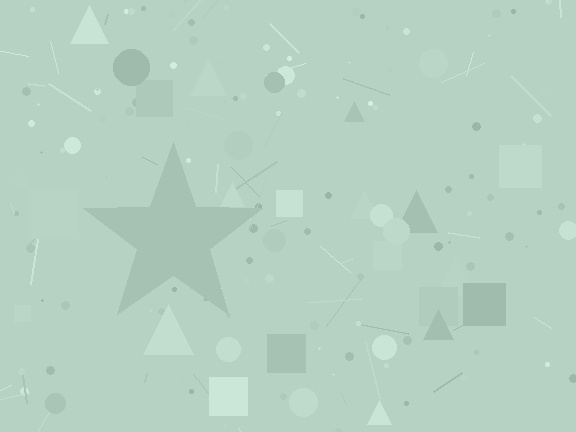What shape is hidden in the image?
A star is hidden in the image.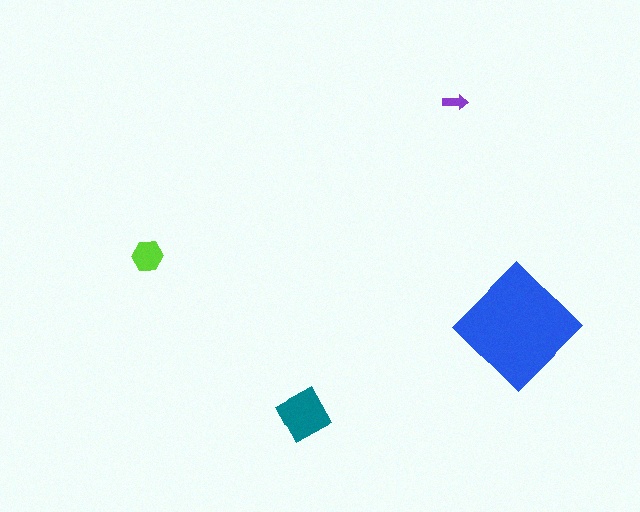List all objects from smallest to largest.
The purple arrow, the lime hexagon, the teal square, the blue diamond.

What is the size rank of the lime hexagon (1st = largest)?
3rd.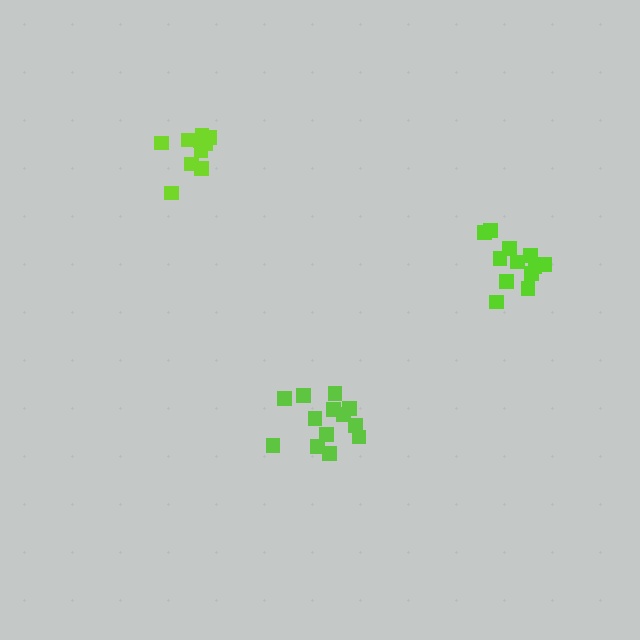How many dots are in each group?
Group 1: 10 dots, Group 2: 12 dots, Group 3: 13 dots (35 total).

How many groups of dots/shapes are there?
There are 3 groups.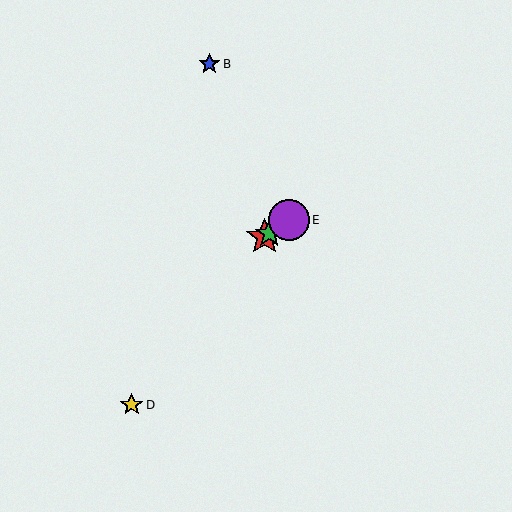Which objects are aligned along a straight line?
Objects A, C, E are aligned along a straight line.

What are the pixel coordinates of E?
Object E is at (289, 220).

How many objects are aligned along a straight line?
3 objects (A, C, E) are aligned along a straight line.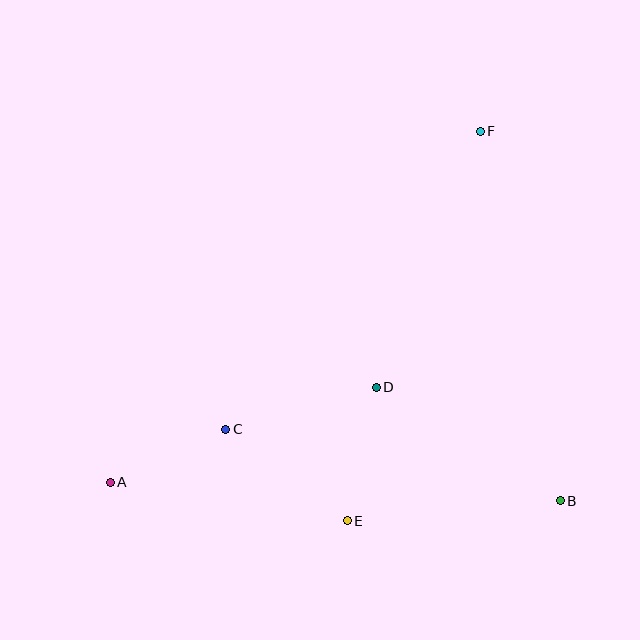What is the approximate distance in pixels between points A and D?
The distance between A and D is approximately 282 pixels.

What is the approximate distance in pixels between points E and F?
The distance between E and F is approximately 411 pixels.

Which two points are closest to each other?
Points A and C are closest to each other.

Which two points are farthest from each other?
Points A and F are farthest from each other.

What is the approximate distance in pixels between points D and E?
The distance between D and E is approximately 136 pixels.